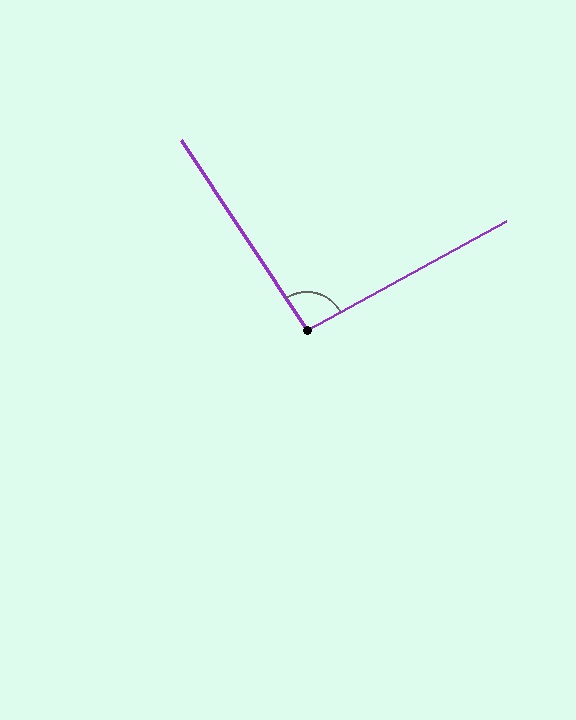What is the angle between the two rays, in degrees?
Approximately 95 degrees.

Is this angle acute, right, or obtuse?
It is obtuse.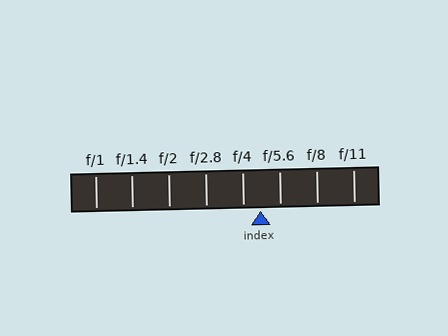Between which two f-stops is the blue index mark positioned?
The index mark is between f/4 and f/5.6.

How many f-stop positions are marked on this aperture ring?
There are 8 f-stop positions marked.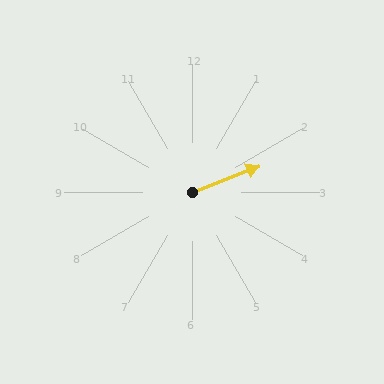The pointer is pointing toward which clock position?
Roughly 2 o'clock.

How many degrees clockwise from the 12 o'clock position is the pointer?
Approximately 69 degrees.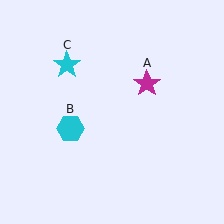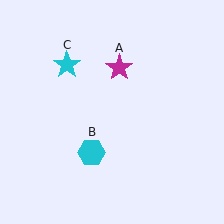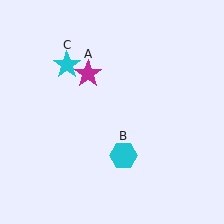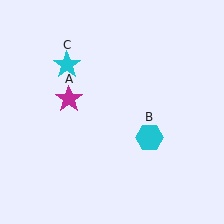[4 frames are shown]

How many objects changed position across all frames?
2 objects changed position: magenta star (object A), cyan hexagon (object B).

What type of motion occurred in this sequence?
The magenta star (object A), cyan hexagon (object B) rotated counterclockwise around the center of the scene.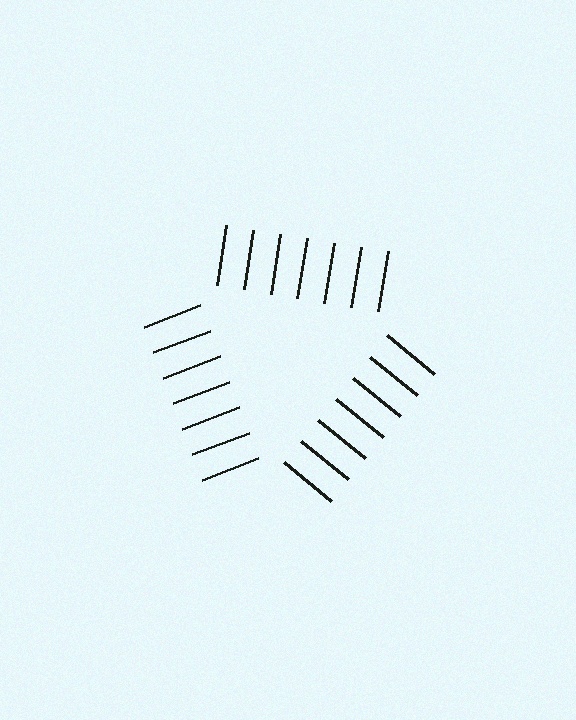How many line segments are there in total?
21 — 7 along each of the 3 edges.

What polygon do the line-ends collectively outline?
An illusory triangle — the line segments terminate on its edges but no continuous stroke is drawn.